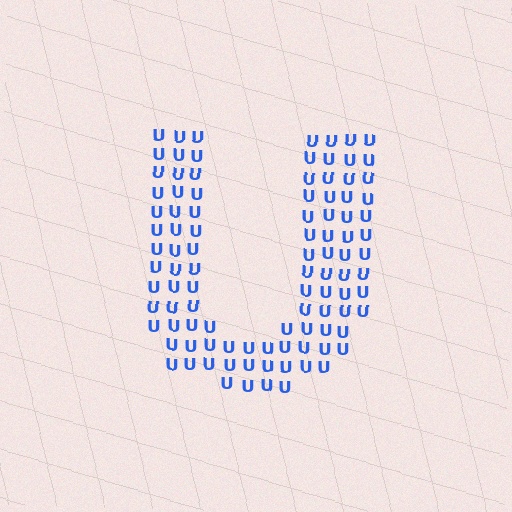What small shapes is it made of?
It is made of small letter U's.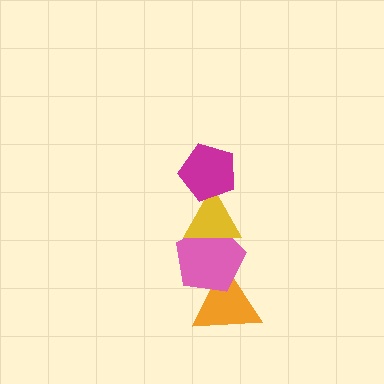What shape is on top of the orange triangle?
The pink pentagon is on top of the orange triangle.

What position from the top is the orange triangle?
The orange triangle is 4th from the top.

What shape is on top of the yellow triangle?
The magenta pentagon is on top of the yellow triangle.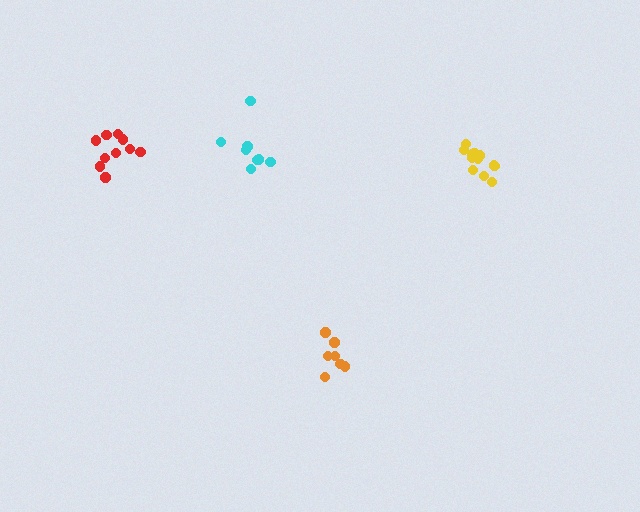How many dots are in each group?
Group 1: 8 dots, Group 2: 10 dots, Group 3: 8 dots, Group 4: 12 dots (38 total).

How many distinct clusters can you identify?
There are 4 distinct clusters.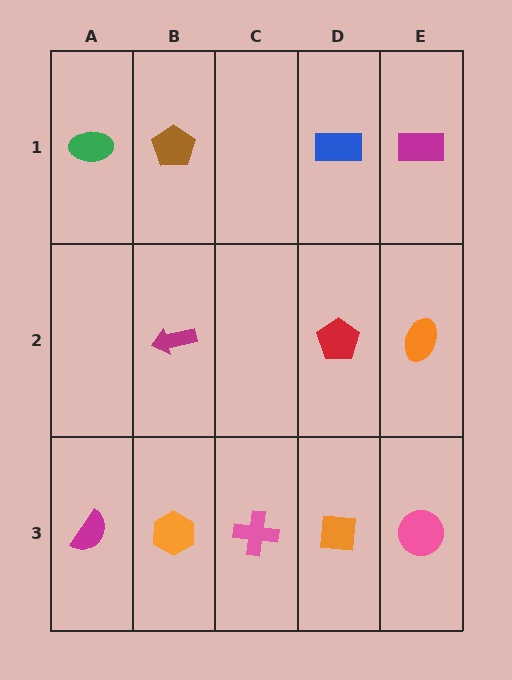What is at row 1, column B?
A brown pentagon.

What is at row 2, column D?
A red pentagon.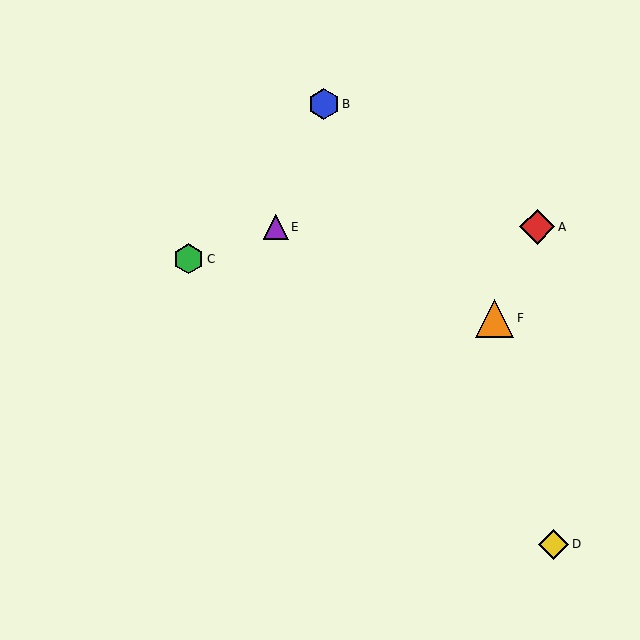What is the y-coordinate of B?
Object B is at y≈104.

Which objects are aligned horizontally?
Objects A, E are aligned horizontally.